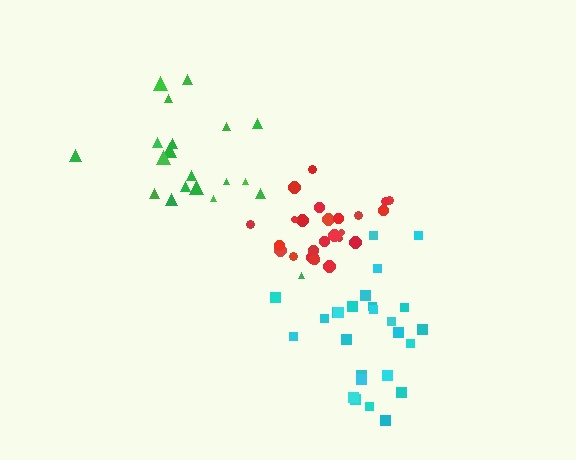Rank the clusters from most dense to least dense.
red, cyan, green.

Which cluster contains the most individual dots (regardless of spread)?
Cyan (27).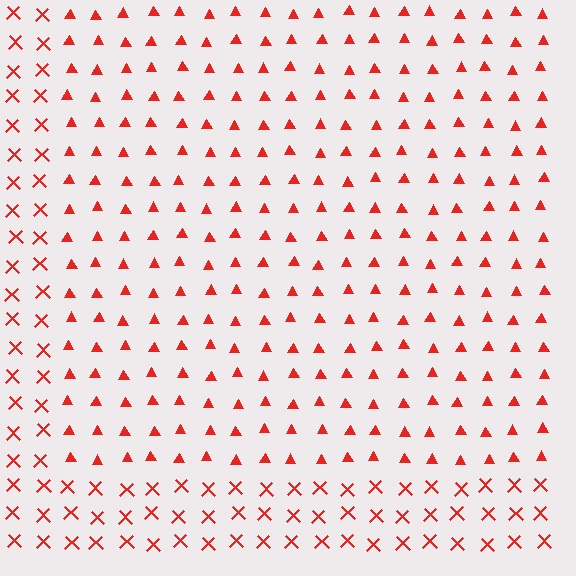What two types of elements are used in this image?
The image uses triangles inside the rectangle region and X marks outside it.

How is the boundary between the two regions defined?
The boundary is defined by a change in element shape: triangles inside vs. X marks outside. All elements share the same color and spacing.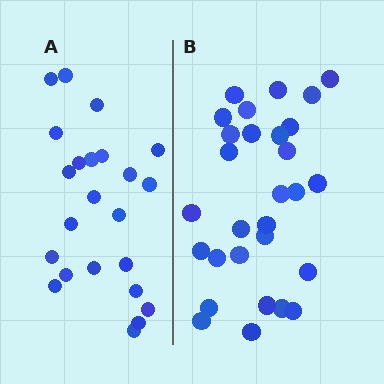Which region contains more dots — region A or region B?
Region B (the right region) has more dots.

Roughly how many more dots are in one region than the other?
Region B has about 6 more dots than region A.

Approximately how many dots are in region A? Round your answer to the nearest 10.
About 20 dots. (The exact count is 23, which rounds to 20.)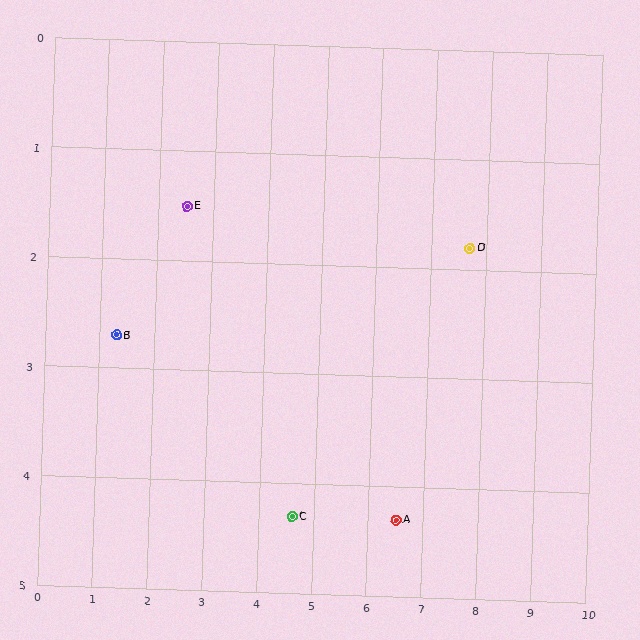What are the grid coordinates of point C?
Point C is at approximately (4.6, 4.3).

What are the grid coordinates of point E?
Point E is at approximately (2.5, 1.5).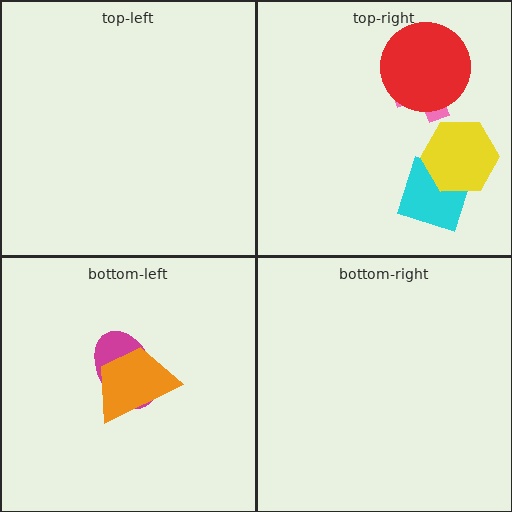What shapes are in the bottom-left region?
The magenta ellipse, the orange trapezoid.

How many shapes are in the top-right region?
4.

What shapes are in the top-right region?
The pink cross, the red circle, the cyan square, the yellow hexagon.